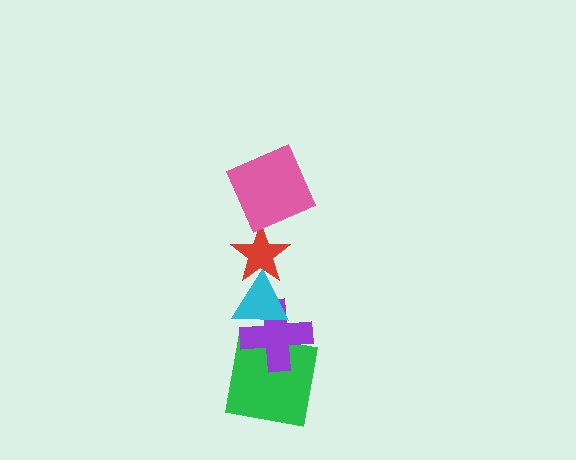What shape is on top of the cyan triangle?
The red star is on top of the cyan triangle.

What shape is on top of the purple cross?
The cyan triangle is on top of the purple cross.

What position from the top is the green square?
The green square is 5th from the top.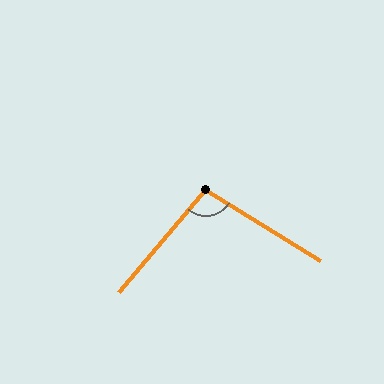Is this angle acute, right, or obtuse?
It is obtuse.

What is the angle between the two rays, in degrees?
Approximately 98 degrees.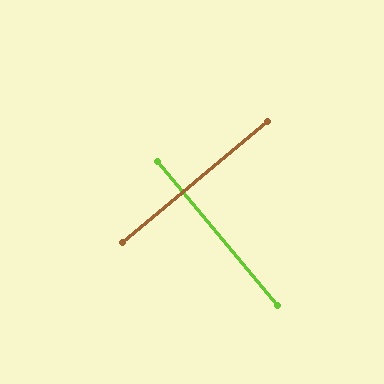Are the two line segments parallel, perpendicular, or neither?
Perpendicular — they meet at approximately 90°.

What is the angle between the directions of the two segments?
Approximately 90 degrees.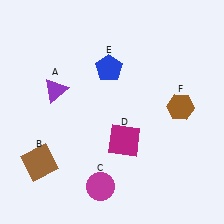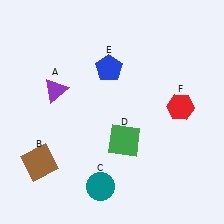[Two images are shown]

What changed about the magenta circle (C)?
In Image 1, C is magenta. In Image 2, it changed to teal.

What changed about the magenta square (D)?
In Image 1, D is magenta. In Image 2, it changed to green.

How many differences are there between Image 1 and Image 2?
There are 3 differences between the two images.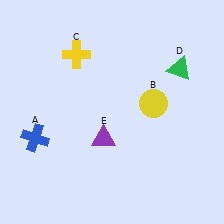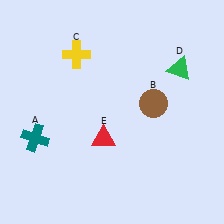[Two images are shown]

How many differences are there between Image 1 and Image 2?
There are 3 differences between the two images.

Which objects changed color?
A changed from blue to teal. B changed from yellow to brown. E changed from purple to red.